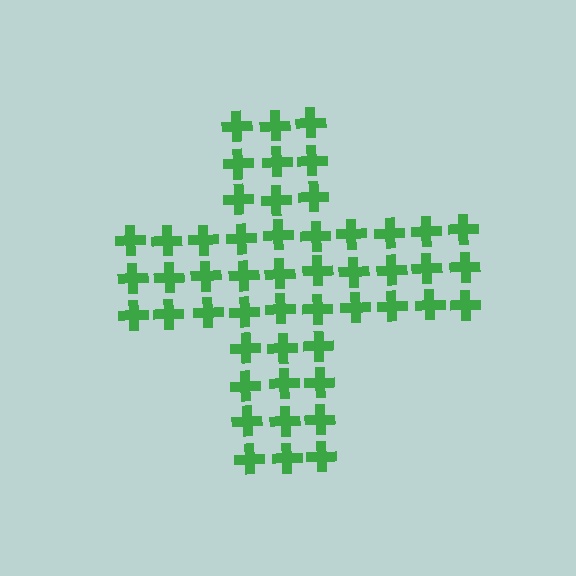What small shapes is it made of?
It is made of small crosses.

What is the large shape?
The large shape is a cross.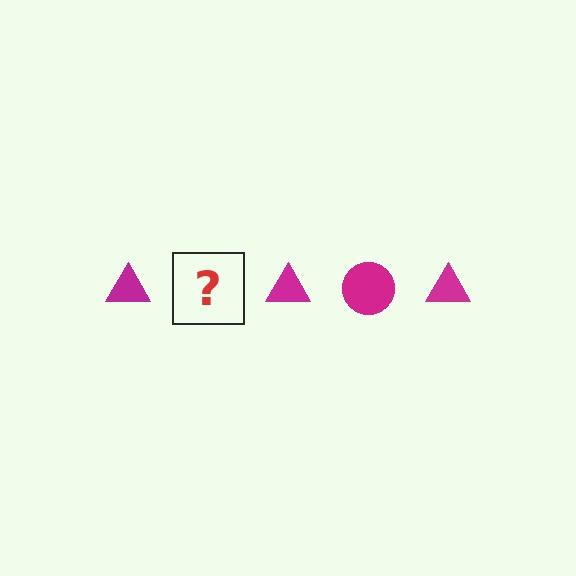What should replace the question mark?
The question mark should be replaced with a magenta circle.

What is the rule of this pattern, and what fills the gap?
The rule is that the pattern cycles through triangle, circle shapes in magenta. The gap should be filled with a magenta circle.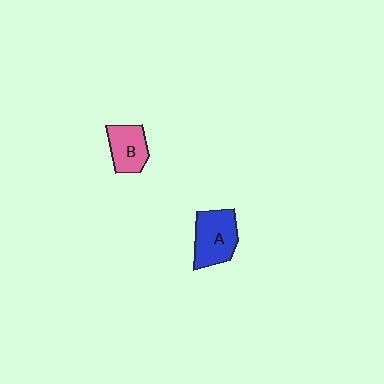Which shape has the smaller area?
Shape B (pink).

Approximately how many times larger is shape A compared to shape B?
Approximately 1.3 times.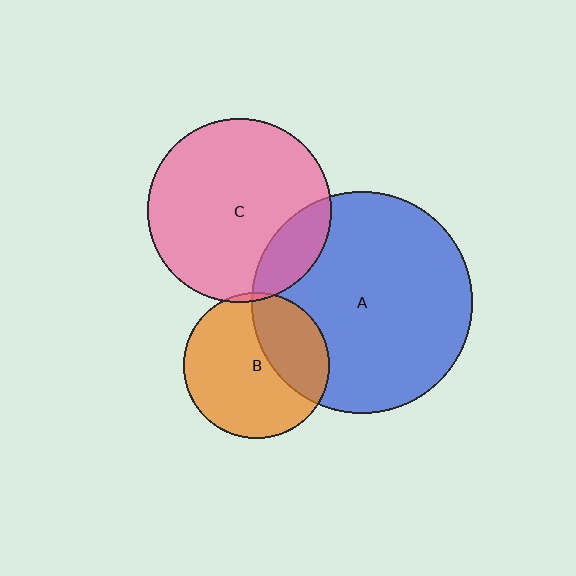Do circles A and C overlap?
Yes.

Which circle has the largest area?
Circle A (blue).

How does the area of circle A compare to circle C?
Approximately 1.5 times.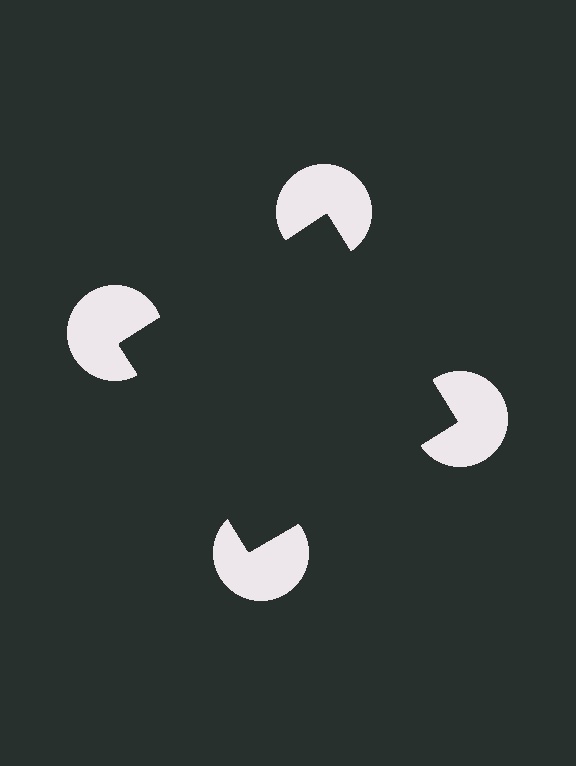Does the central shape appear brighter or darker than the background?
It typically appears slightly darker than the background, even though no actual brightness change is drawn.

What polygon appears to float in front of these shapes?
An illusory square — its edges are inferred from the aligned wedge cuts in the pac-man discs, not physically drawn.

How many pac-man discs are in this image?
There are 4 — one at each vertex of the illusory square.